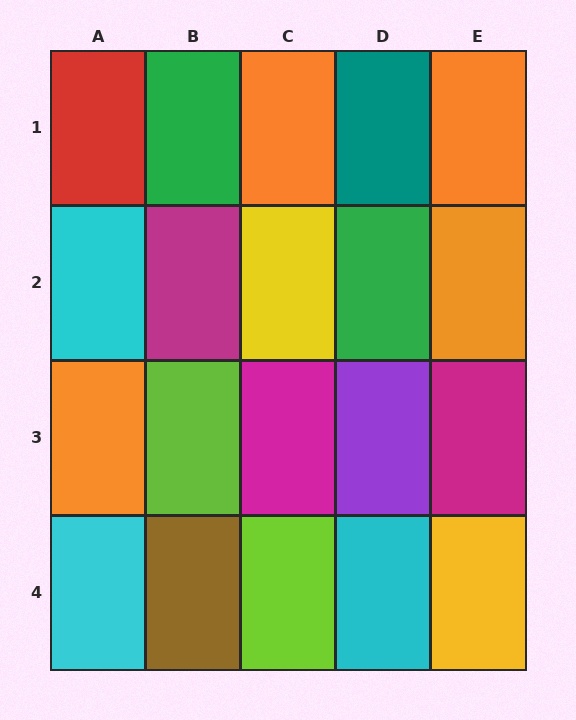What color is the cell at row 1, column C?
Orange.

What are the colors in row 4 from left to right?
Cyan, brown, lime, cyan, yellow.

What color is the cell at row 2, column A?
Cyan.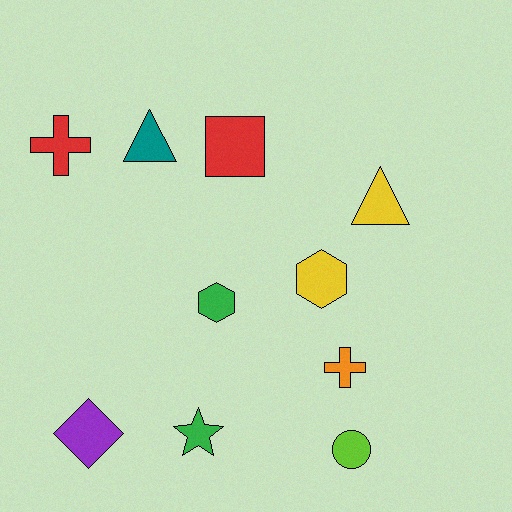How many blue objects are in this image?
There are no blue objects.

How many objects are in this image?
There are 10 objects.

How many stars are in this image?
There is 1 star.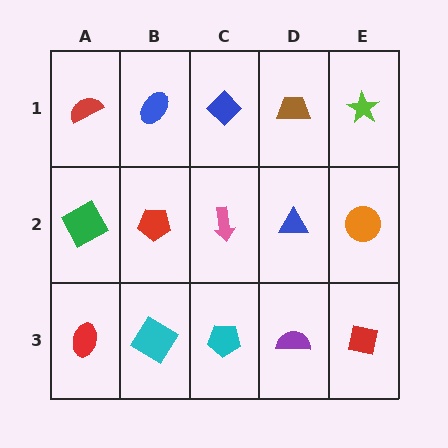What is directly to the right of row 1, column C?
A brown trapezoid.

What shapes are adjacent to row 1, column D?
A blue triangle (row 2, column D), a blue diamond (row 1, column C), a lime star (row 1, column E).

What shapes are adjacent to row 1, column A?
A green square (row 2, column A), a blue ellipse (row 1, column B).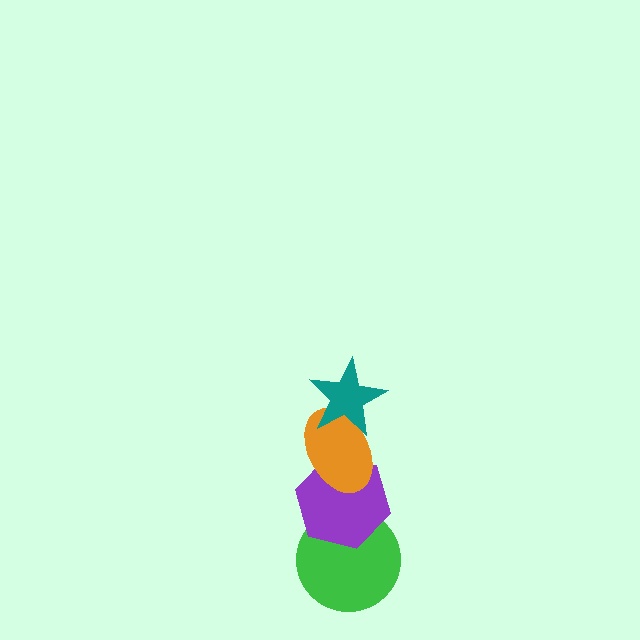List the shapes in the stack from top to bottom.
From top to bottom: the teal star, the orange ellipse, the purple hexagon, the green circle.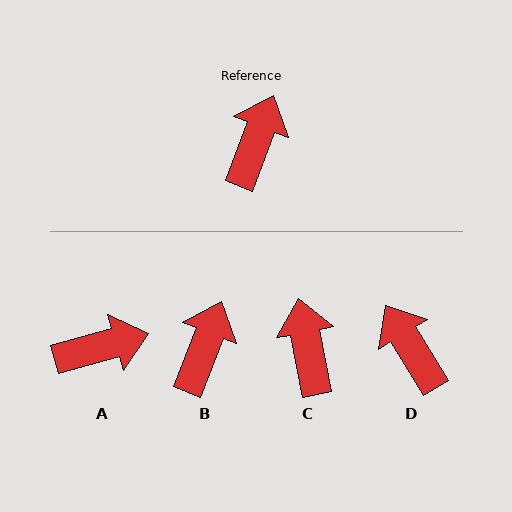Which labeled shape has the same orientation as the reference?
B.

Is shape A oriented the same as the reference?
No, it is off by about 54 degrees.